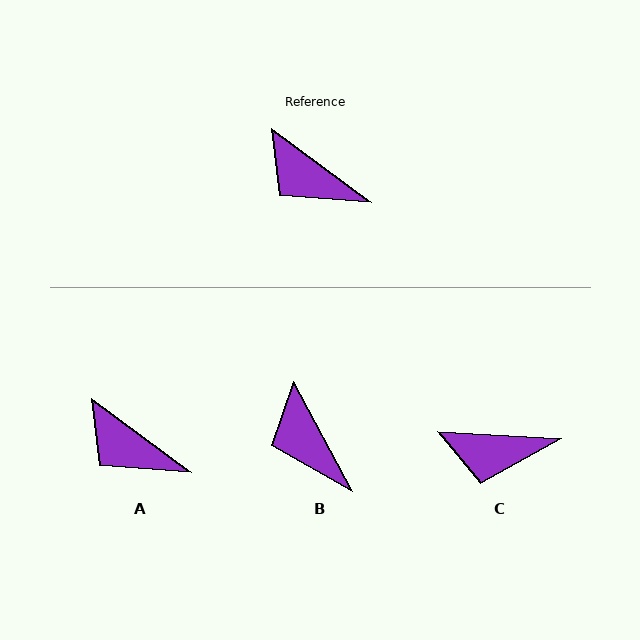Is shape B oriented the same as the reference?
No, it is off by about 26 degrees.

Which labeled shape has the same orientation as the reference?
A.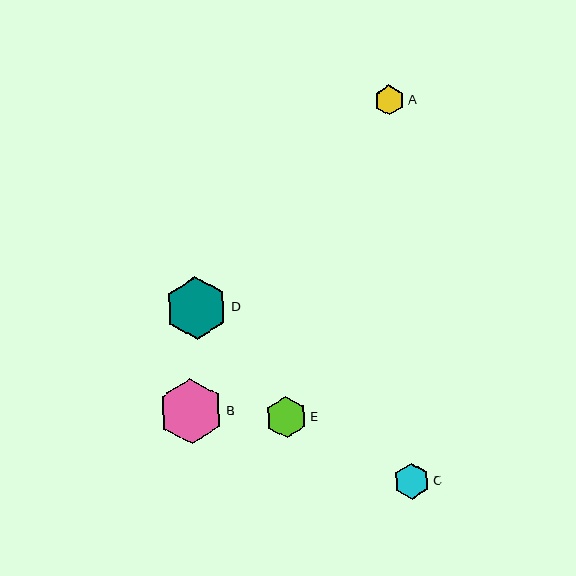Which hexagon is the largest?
Hexagon B is the largest with a size of approximately 65 pixels.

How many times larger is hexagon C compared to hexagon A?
Hexagon C is approximately 1.2 times the size of hexagon A.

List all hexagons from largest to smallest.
From largest to smallest: B, D, E, C, A.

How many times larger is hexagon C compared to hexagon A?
Hexagon C is approximately 1.2 times the size of hexagon A.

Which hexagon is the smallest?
Hexagon A is the smallest with a size of approximately 30 pixels.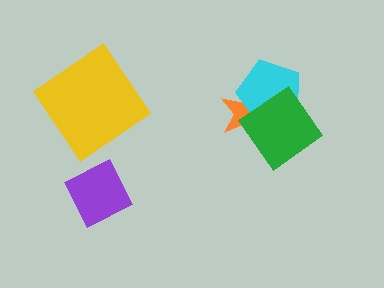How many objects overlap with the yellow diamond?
0 objects overlap with the yellow diamond.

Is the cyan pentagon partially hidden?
Yes, it is partially covered by another shape.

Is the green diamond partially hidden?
No, no other shape covers it.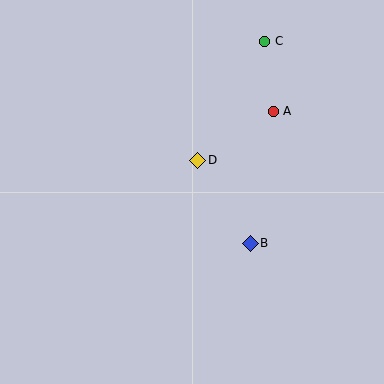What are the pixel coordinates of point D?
Point D is at (198, 160).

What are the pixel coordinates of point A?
Point A is at (273, 111).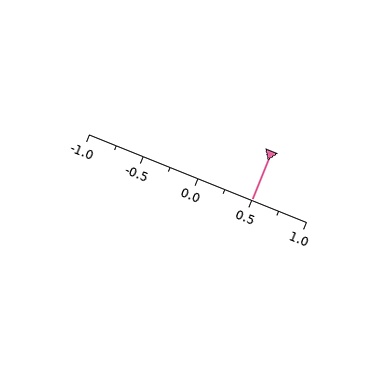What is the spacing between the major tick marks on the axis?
The major ticks are spaced 0.5 apart.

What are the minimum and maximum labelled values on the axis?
The axis runs from -1.0 to 1.0.